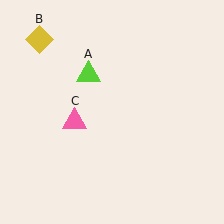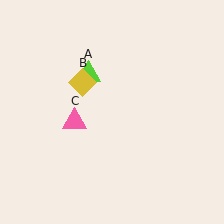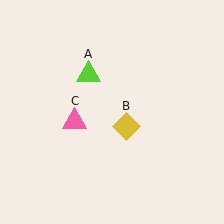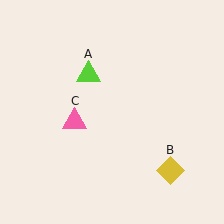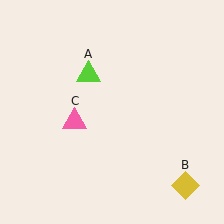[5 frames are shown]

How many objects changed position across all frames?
1 object changed position: yellow diamond (object B).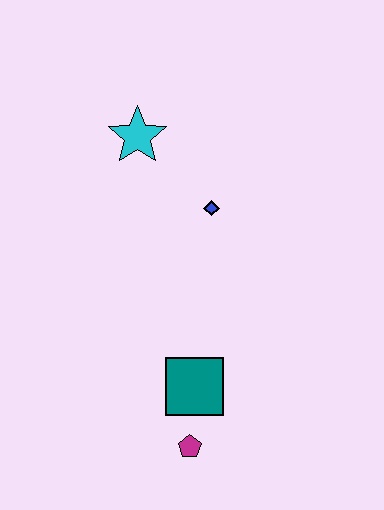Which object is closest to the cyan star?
The blue diamond is closest to the cyan star.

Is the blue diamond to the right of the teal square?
Yes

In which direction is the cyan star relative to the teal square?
The cyan star is above the teal square.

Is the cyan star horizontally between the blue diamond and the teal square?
No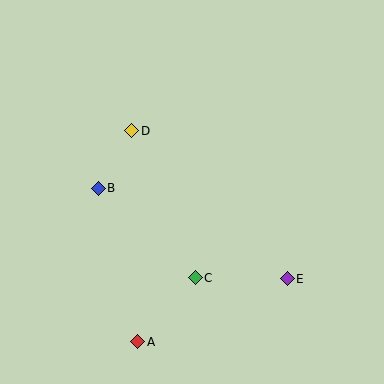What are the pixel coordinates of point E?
Point E is at (287, 279).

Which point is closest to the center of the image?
Point D at (132, 131) is closest to the center.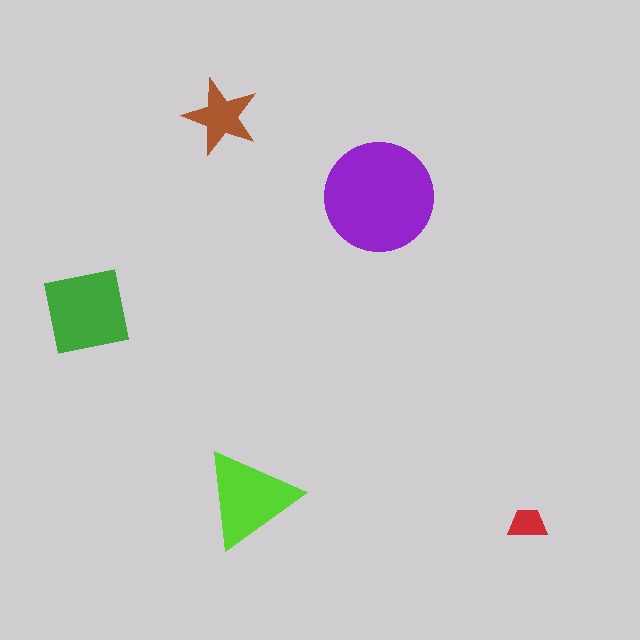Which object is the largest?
The purple circle.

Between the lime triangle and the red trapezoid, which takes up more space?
The lime triangle.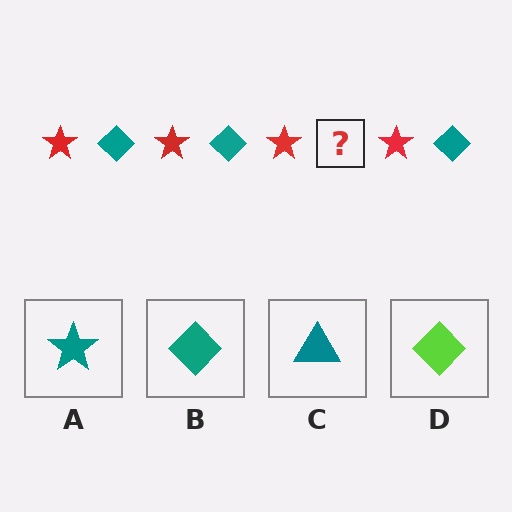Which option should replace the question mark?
Option B.